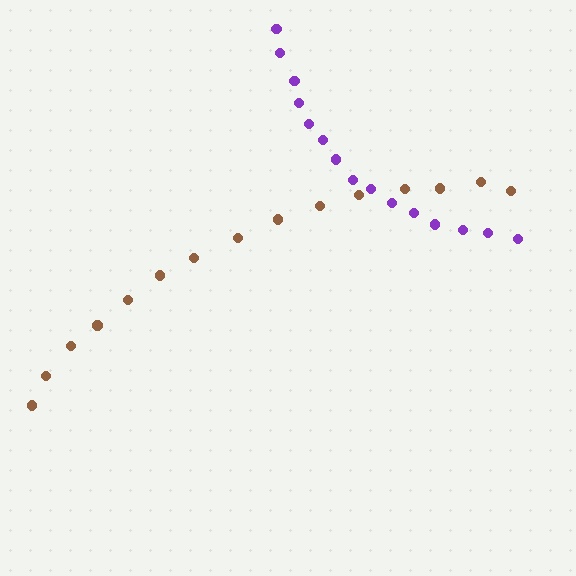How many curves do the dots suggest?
There are 2 distinct paths.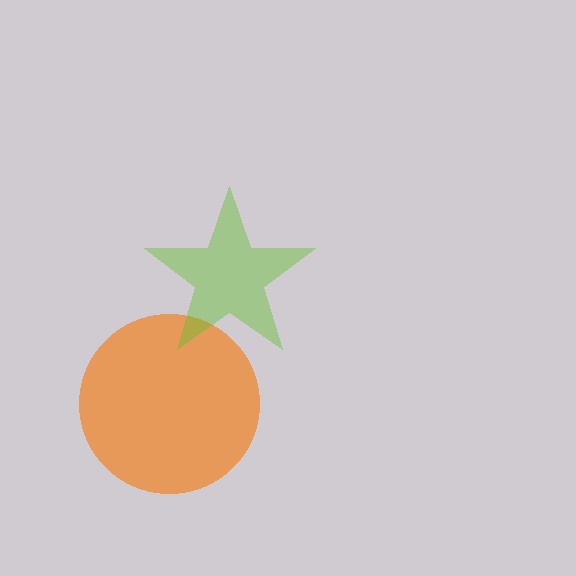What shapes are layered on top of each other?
The layered shapes are: an orange circle, a lime star.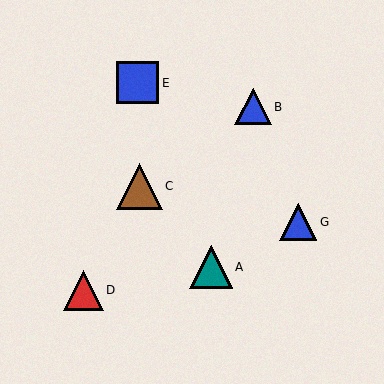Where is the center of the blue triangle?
The center of the blue triangle is at (253, 107).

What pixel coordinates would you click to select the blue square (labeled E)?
Click at (138, 83) to select the blue square E.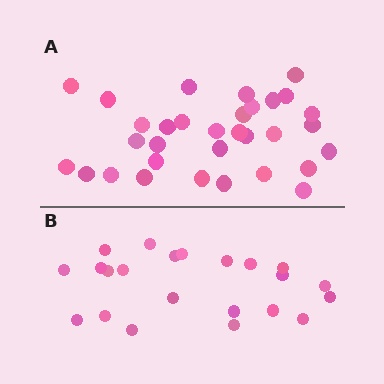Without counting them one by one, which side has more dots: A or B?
Region A (the top region) has more dots.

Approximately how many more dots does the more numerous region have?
Region A has roughly 10 or so more dots than region B.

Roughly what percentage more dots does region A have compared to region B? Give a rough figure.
About 45% more.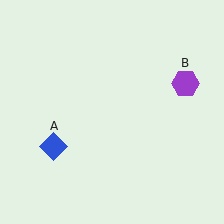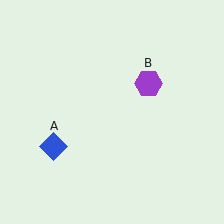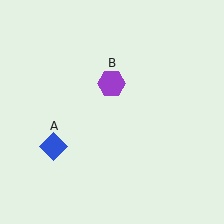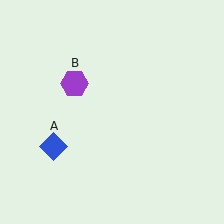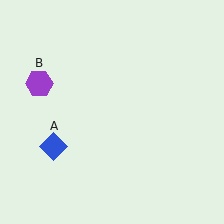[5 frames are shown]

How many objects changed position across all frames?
1 object changed position: purple hexagon (object B).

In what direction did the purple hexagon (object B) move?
The purple hexagon (object B) moved left.